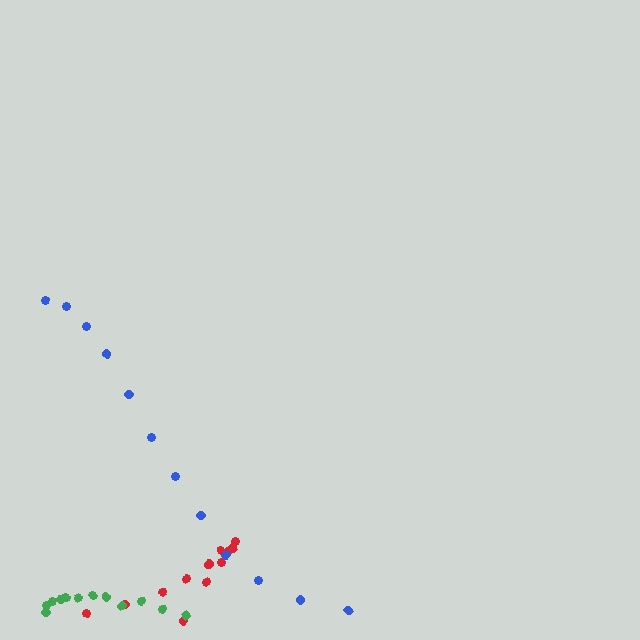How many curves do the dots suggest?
There are 3 distinct paths.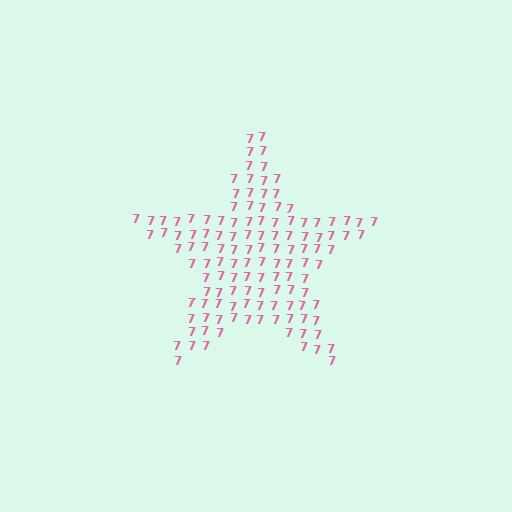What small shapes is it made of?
It is made of small digit 7's.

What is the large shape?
The large shape is a star.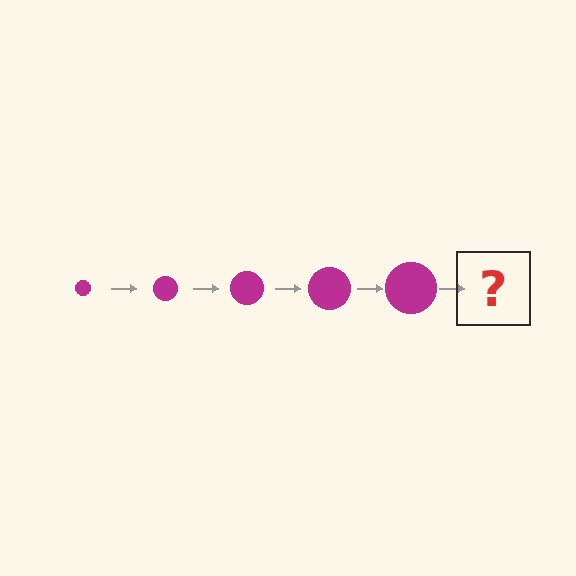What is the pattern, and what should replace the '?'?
The pattern is that the circle gets progressively larger each step. The '?' should be a magenta circle, larger than the previous one.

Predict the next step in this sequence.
The next step is a magenta circle, larger than the previous one.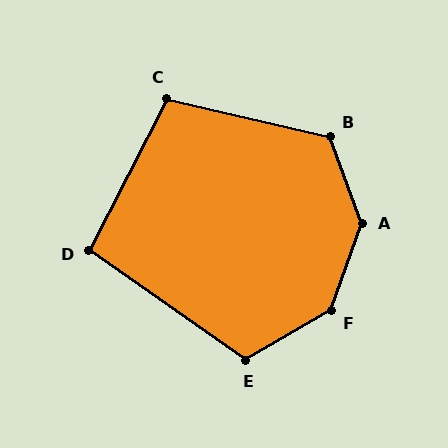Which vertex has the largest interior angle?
A, at approximately 141 degrees.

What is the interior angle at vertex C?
Approximately 104 degrees (obtuse).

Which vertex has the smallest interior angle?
D, at approximately 98 degrees.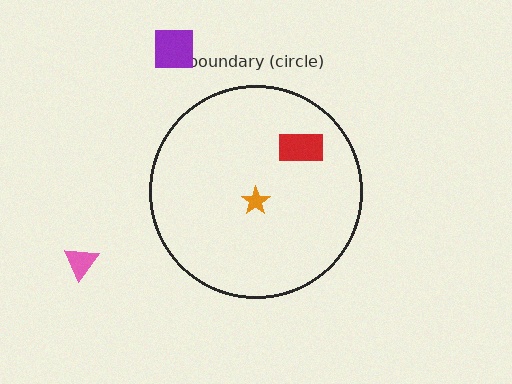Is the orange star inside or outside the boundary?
Inside.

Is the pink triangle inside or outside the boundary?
Outside.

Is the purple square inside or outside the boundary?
Outside.